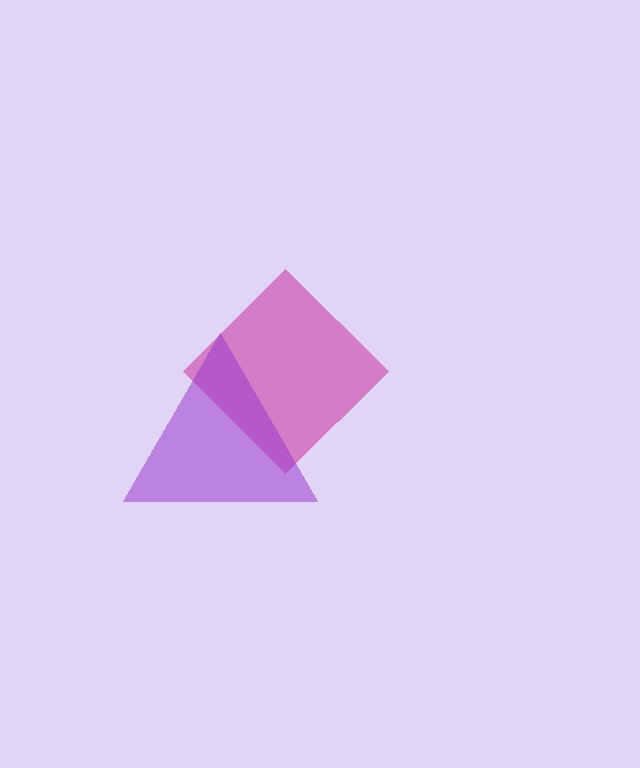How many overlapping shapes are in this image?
There are 2 overlapping shapes in the image.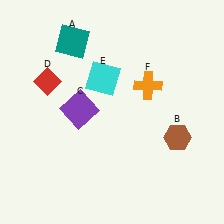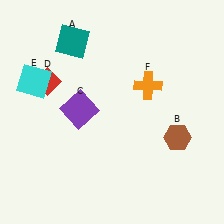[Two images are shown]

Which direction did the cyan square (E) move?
The cyan square (E) moved left.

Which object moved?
The cyan square (E) moved left.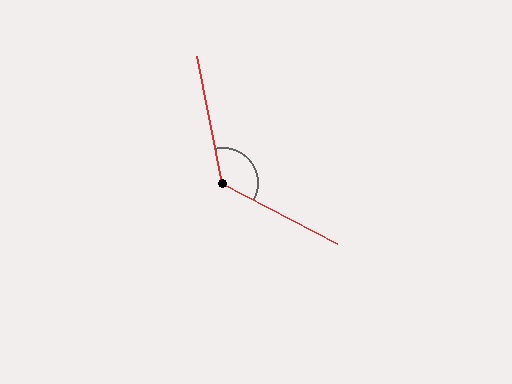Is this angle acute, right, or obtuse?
It is obtuse.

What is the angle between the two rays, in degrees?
Approximately 129 degrees.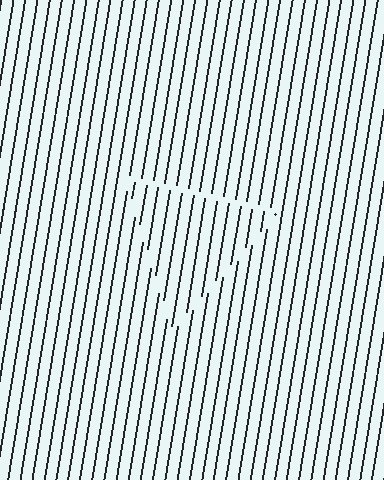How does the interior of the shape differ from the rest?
The interior of the shape contains the same grating, shifted by half a period — the contour is defined by the phase discontinuity where line-ends from the inner and outer gratings abut.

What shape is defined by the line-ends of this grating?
An illusory triangle. The interior of the shape contains the same grating, shifted by half a period — the contour is defined by the phase discontinuity where line-ends from the inner and outer gratings abut.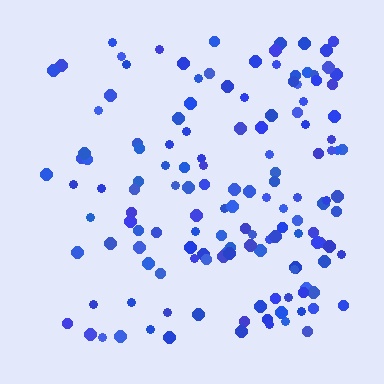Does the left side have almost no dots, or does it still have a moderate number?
Still a moderate number, just noticeably fewer than the right.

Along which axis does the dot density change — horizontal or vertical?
Horizontal.